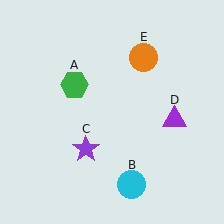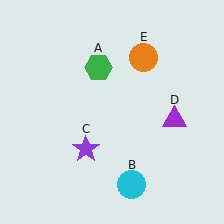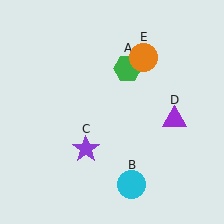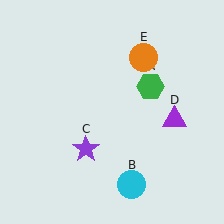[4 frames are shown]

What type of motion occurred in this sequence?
The green hexagon (object A) rotated clockwise around the center of the scene.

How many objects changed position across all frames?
1 object changed position: green hexagon (object A).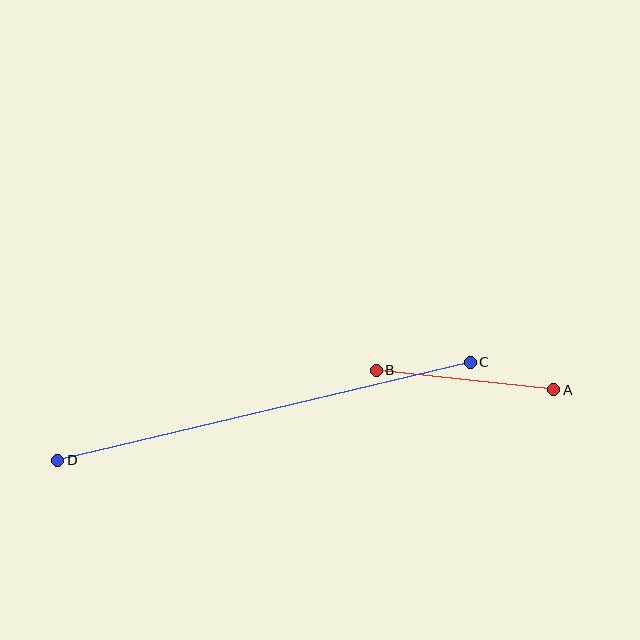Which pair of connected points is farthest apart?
Points C and D are farthest apart.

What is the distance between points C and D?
The distance is approximately 424 pixels.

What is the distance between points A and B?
The distance is approximately 178 pixels.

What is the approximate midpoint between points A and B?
The midpoint is at approximately (465, 380) pixels.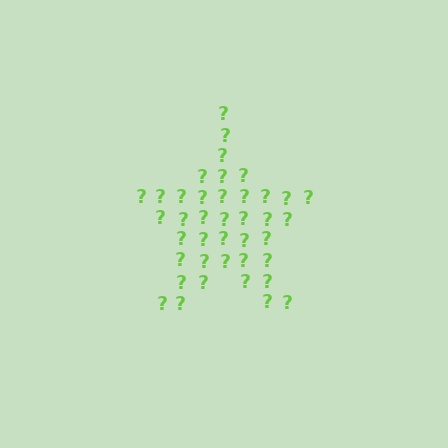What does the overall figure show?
The overall figure shows a star.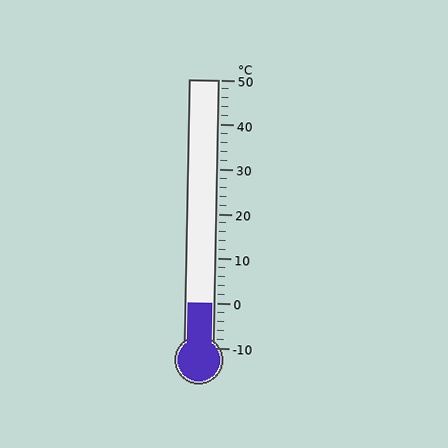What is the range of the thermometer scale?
The thermometer scale ranges from -10°C to 50°C.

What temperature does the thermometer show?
The thermometer shows approximately 0°C.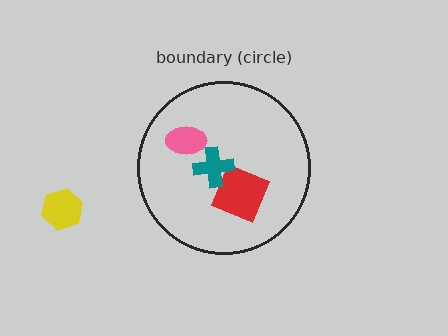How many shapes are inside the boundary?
3 inside, 1 outside.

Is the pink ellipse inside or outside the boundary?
Inside.